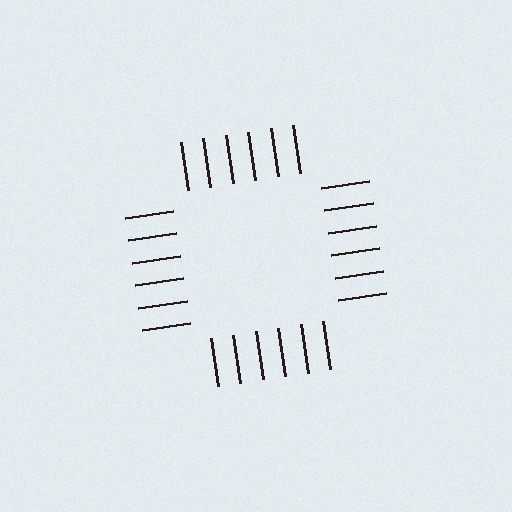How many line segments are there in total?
24 — 6 along each of the 4 edges.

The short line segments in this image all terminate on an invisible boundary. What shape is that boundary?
An illusory square — the line segments terminate on its edges but no continuous stroke is drawn.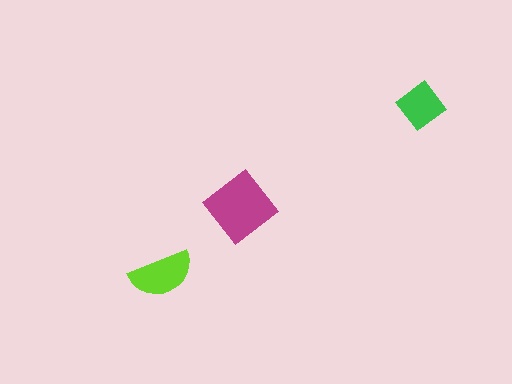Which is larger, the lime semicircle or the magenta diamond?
The magenta diamond.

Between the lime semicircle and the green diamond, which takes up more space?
The lime semicircle.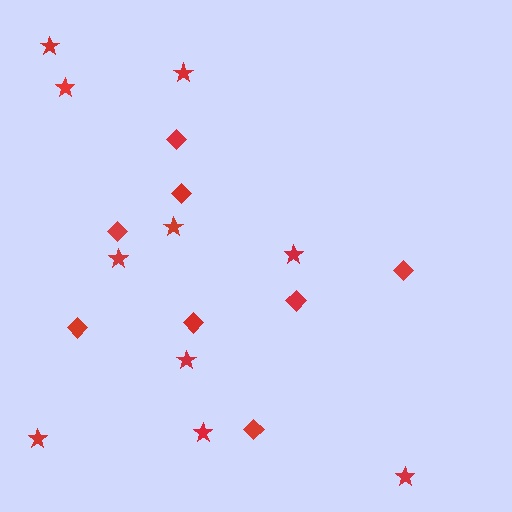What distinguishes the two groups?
There are 2 groups: one group of stars (10) and one group of diamonds (8).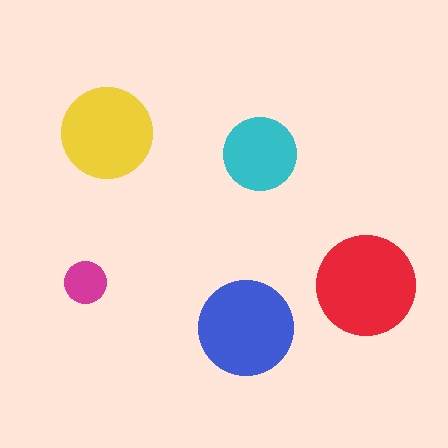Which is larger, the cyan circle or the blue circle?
The blue one.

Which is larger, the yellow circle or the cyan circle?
The yellow one.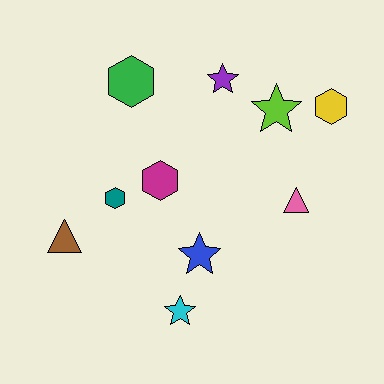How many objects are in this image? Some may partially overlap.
There are 10 objects.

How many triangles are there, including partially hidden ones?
There are 2 triangles.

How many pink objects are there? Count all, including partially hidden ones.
There is 1 pink object.